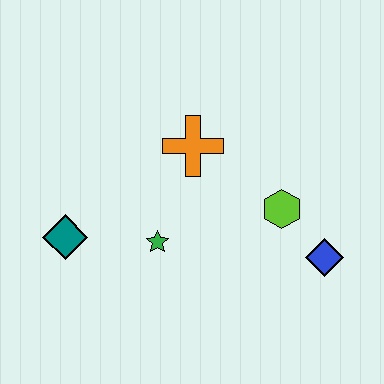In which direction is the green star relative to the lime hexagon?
The green star is to the left of the lime hexagon.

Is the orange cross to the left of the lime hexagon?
Yes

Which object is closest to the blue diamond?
The lime hexagon is closest to the blue diamond.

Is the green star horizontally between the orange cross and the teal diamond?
Yes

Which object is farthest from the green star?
The blue diamond is farthest from the green star.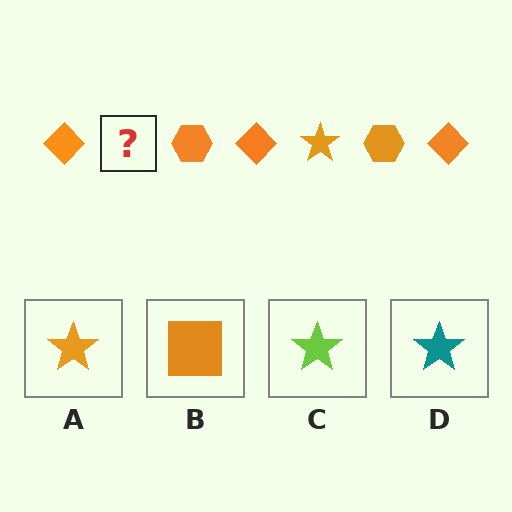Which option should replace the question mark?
Option A.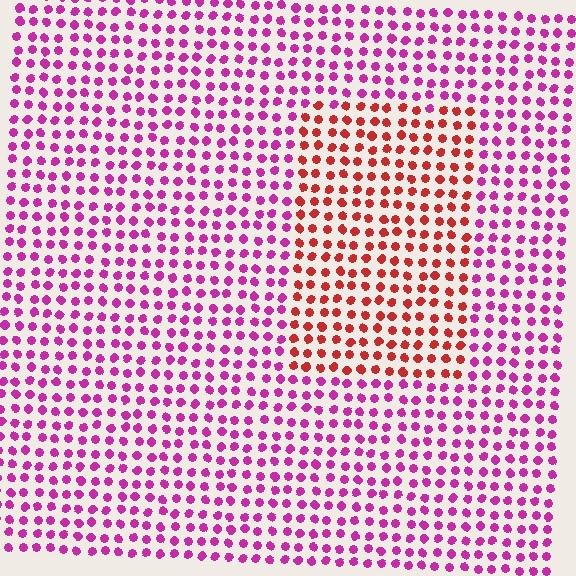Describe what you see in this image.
The image is filled with small magenta elements in a uniform arrangement. A rectangle-shaped region is visible where the elements are tinted to a slightly different hue, forming a subtle color boundary.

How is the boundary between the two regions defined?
The boundary is defined purely by a slight shift in hue (about 47 degrees). Spacing, size, and orientation are identical on both sides.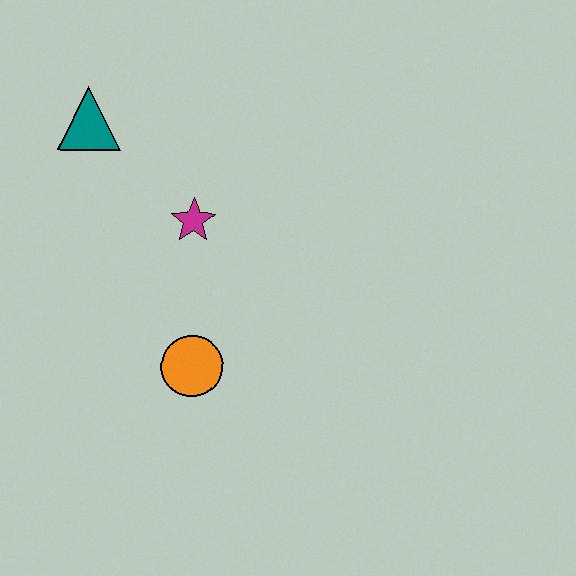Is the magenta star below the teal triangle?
Yes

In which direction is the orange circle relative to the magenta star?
The orange circle is below the magenta star.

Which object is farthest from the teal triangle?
The orange circle is farthest from the teal triangle.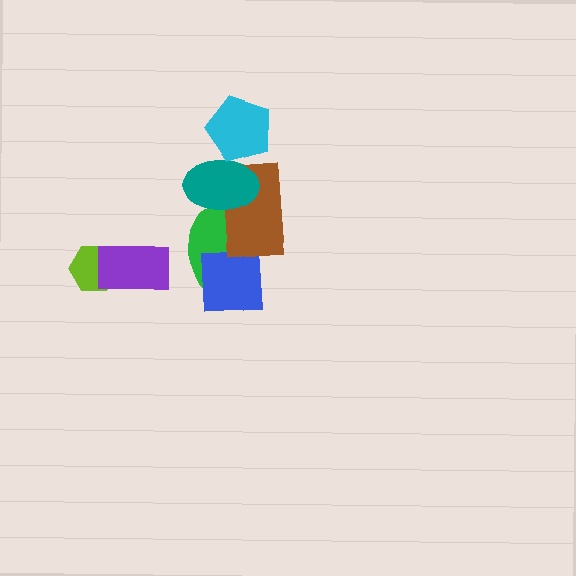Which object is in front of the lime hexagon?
The purple rectangle is in front of the lime hexagon.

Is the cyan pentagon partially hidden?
No, no other shape covers it.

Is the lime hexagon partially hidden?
Yes, it is partially covered by another shape.